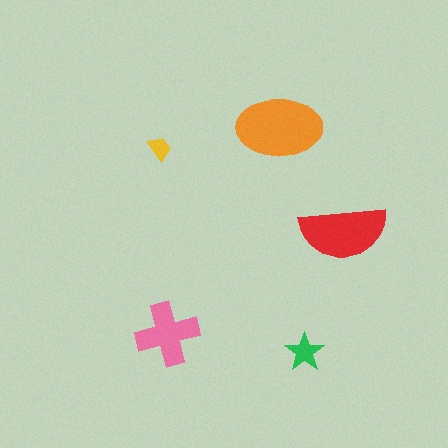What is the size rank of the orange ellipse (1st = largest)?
1st.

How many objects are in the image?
There are 5 objects in the image.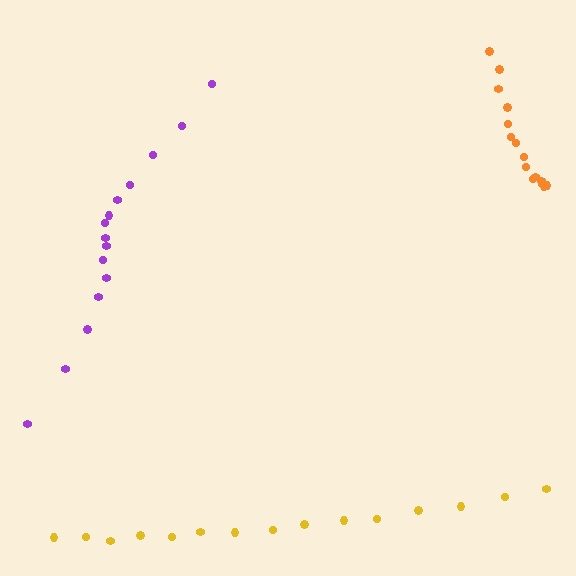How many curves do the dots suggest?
There are 3 distinct paths.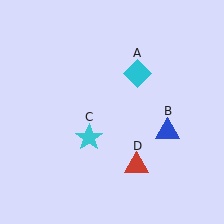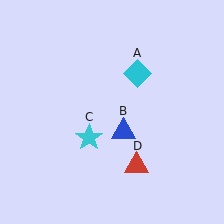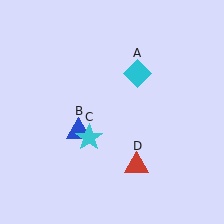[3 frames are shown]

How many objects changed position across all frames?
1 object changed position: blue triangle (object B).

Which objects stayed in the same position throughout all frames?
Cyan diamond (object A) and cyan star (object C) and red triangle (object D) remained stationary.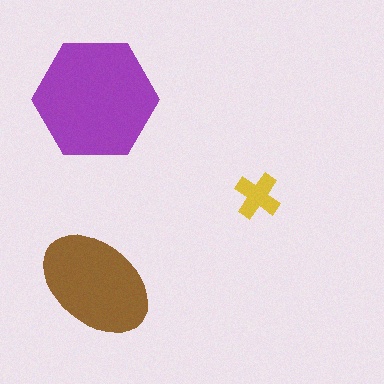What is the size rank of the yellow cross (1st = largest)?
3rd.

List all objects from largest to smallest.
The purple hexagon, the brown ellipse, the yellow cross.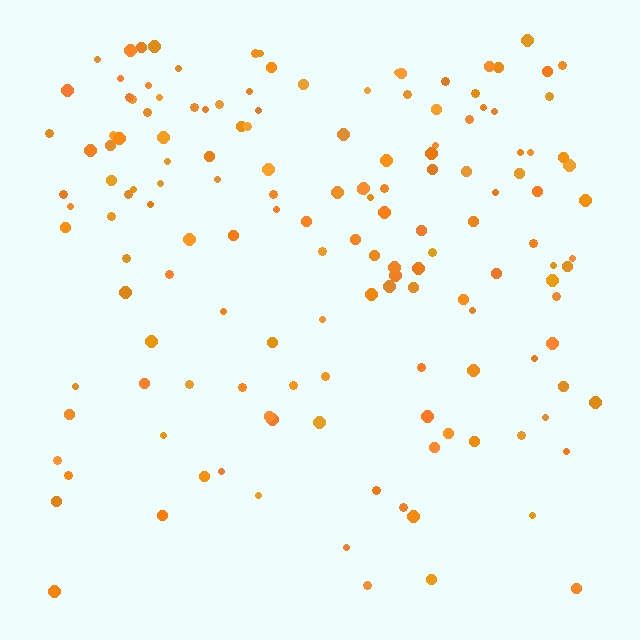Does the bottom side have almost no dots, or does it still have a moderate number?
Still a moderate number, just noticeably fewer than the top.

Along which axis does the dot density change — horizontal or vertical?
Vertical.